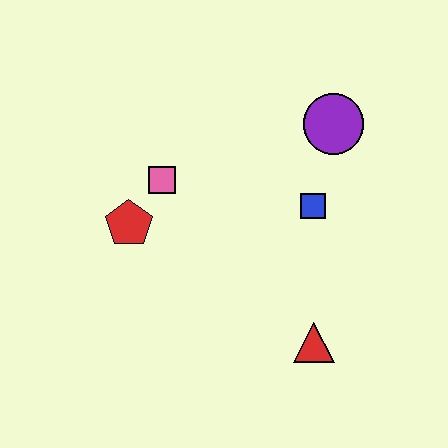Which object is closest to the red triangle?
The blue square is closest to the red triangle.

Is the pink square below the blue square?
No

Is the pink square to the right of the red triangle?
No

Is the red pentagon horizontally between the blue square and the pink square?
No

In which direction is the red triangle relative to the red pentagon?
The red triangle is to the right of the red pentagon.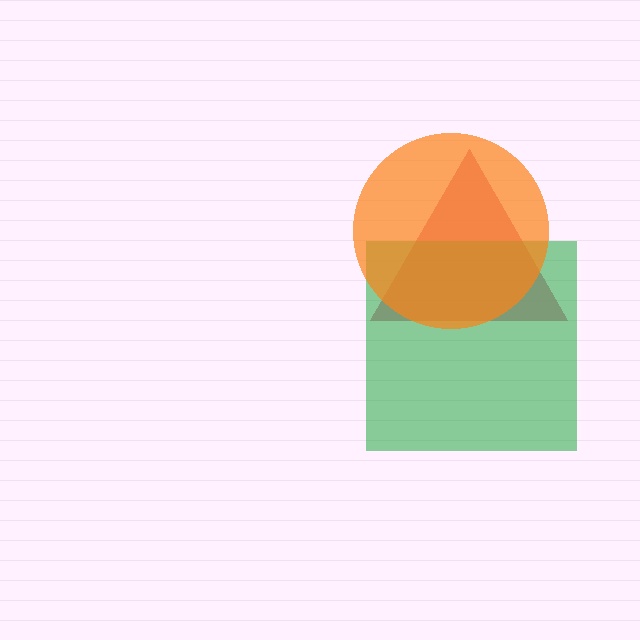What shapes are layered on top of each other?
The layered shapes are: a pink triangle, a green square, an orange circle.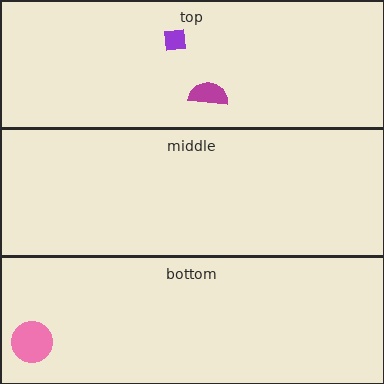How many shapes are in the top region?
2.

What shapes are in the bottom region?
The pink circle.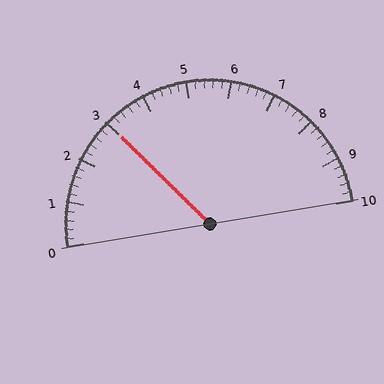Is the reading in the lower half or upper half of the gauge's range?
The reading is in the lower half of the range (0 to 10).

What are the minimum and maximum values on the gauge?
The gauge ranges from 0 to 10.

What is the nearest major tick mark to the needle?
The nearest major tick mark is 3.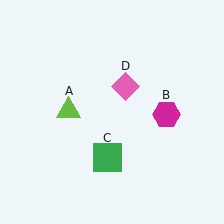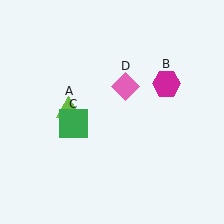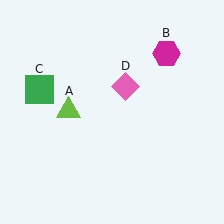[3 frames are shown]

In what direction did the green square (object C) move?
The green square (object C) moved up and to the left.